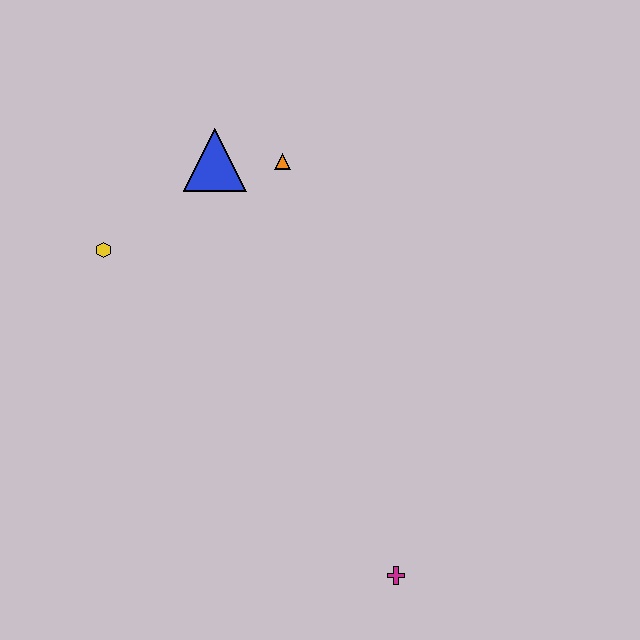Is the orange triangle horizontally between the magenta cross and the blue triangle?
Yes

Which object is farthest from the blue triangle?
The magenta cross is farthest from the blue triangle.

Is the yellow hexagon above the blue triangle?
No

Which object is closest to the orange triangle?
The blue triangle is closest to the orange triangle.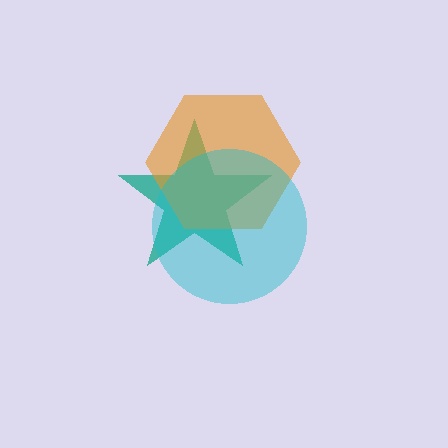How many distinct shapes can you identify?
There are 3 distinct shapes: a teal star, an orange hexagon, a cyan circle.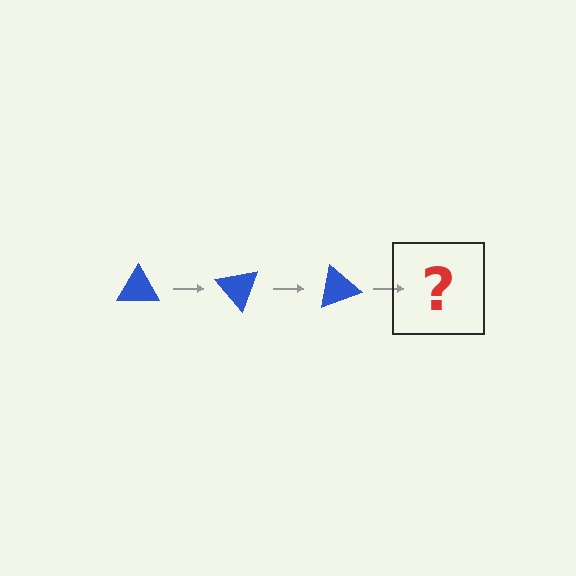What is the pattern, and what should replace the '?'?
The pattern is that the triangle rotates 50 degrees each step. The '?' should be a blue triangle rotated 150 degrees.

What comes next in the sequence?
The next element should be a blue triangle rotated 150 degrees.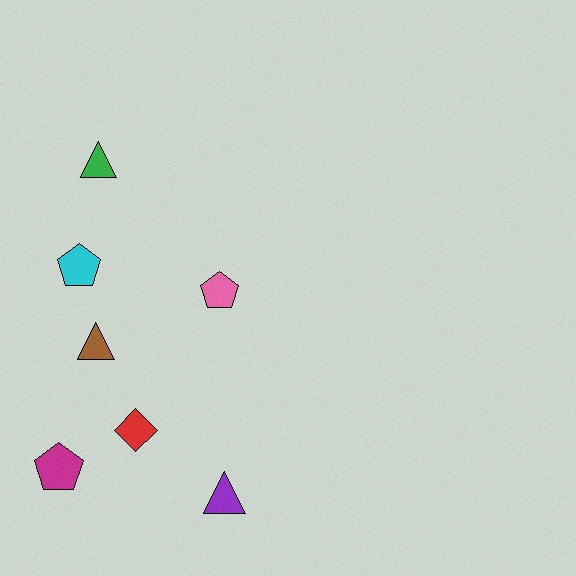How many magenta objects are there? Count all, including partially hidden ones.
There is 1 magenta object.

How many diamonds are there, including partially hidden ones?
There is 1 diamond.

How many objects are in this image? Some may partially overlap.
There are 7 objects.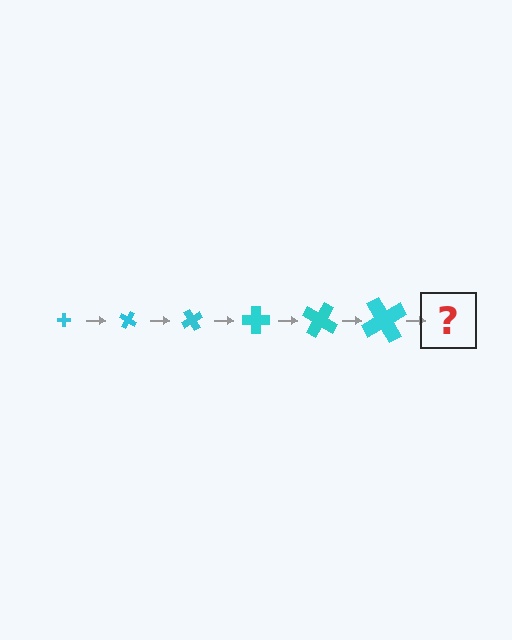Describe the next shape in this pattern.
It should be a cross, larger than the previous one and rotated 180 degrees from the start.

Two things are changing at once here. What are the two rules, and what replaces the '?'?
The two rules are that the cross grows larger each step and it rotates 30 degrees each step. The '?' should be a cross, larger than the previous one and rotated 180 degrees from the start.